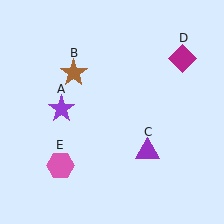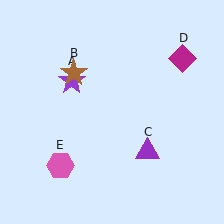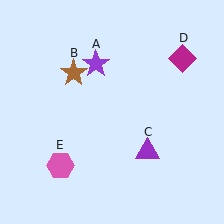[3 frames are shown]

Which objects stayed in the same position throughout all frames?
Brown star (object B) and purple triangle (object C) and magenta diamond (object D) and pink hexagon (object E) remained stationary.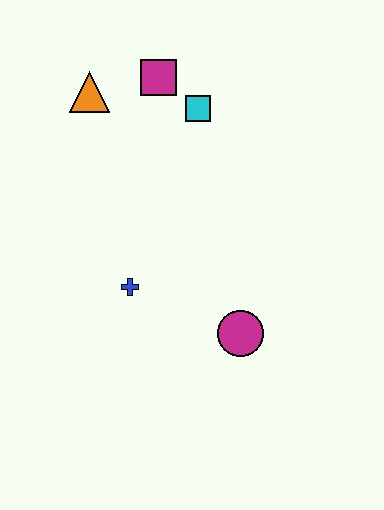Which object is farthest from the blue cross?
The magenta square is farthest from the blue cross.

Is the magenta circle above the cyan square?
No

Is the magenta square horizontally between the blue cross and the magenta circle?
Yes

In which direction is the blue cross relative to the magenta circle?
The blue cross is to the left of the magenta circle.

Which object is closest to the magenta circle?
The blue cross is closest to the magenta circle.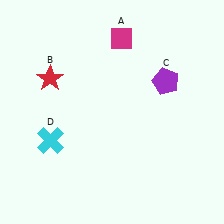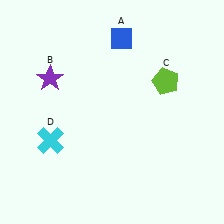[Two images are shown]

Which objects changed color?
A changed from magenta to blue. B changed from red to purple. C changed from purple to lime.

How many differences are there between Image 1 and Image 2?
There are 3 differences between the two images.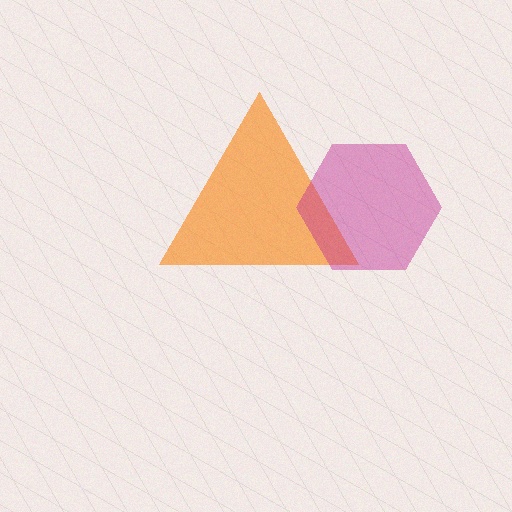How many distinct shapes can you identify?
There are 2 distinct shapes: an orange triangle, a magenta hexagon.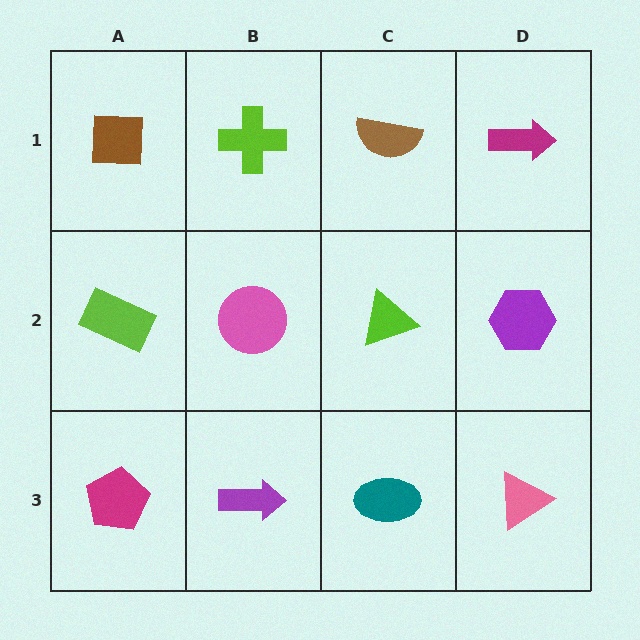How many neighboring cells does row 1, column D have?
2.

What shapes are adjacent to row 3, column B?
A pink circle (row 2, column B), a magenta pentagon (row 3, column A), a teal ellipse (row 3, column C).